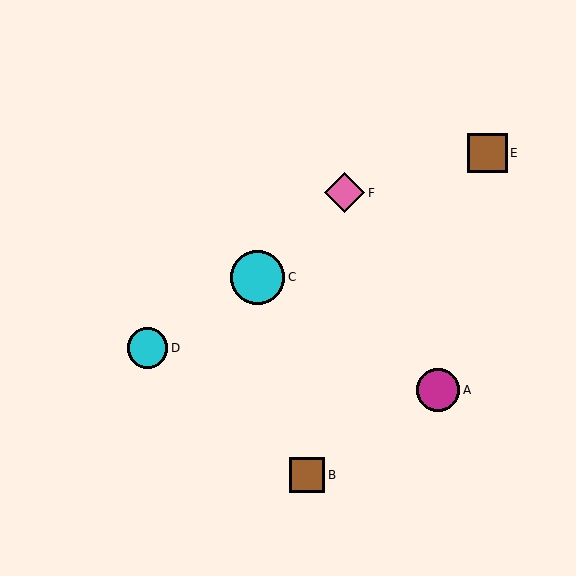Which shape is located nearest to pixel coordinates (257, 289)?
The cyan circle (labeled C) at (257, 277) is nearest to that location.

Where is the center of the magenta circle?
The center of the magenta circle is at (438, 390).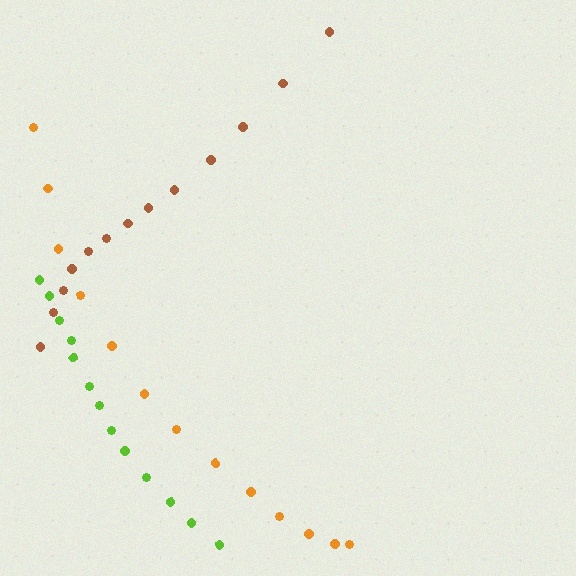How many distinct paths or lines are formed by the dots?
There are 3 distinct paths.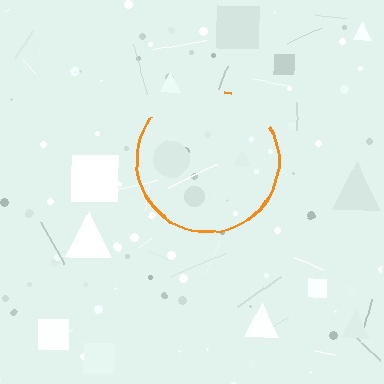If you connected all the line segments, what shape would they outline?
They would outline a circle.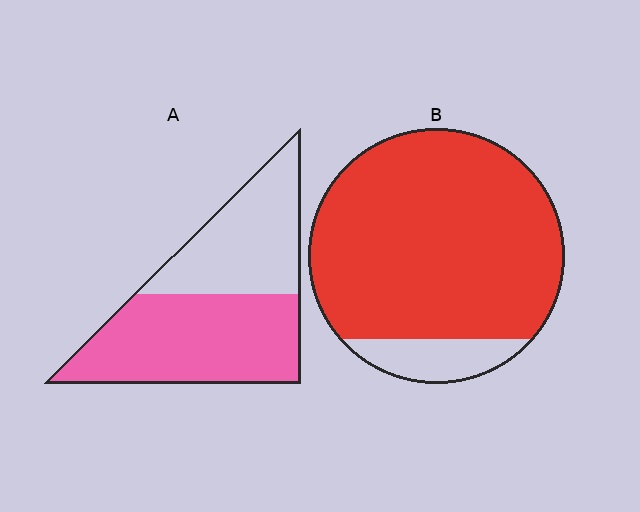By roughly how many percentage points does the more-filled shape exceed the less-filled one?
By roughly 30 percentage points (B over A).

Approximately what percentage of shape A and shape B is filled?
A is approximately 60% and B is approximately 90%.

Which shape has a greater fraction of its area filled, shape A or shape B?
Shape B.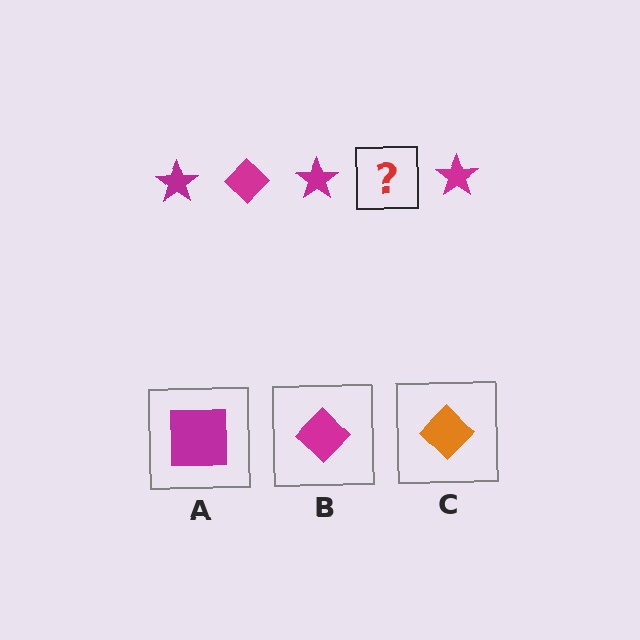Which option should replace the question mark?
Option B.